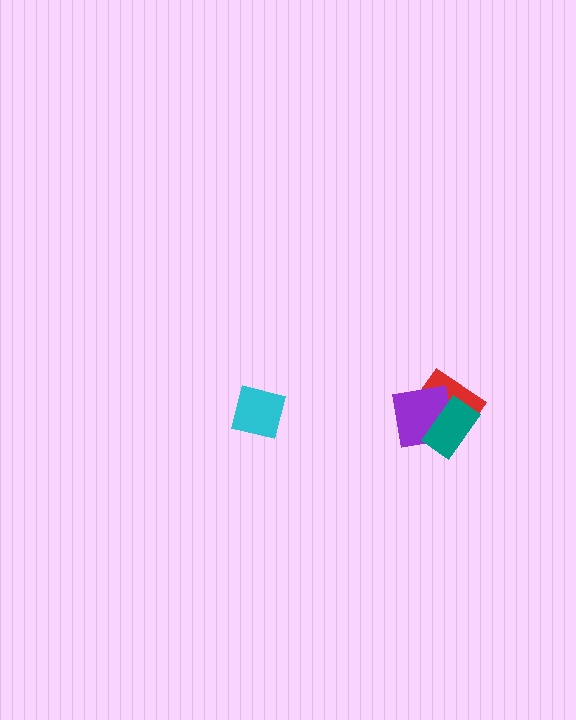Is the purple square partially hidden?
Yes, it is partially covered by another shape.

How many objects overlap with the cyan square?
0 objects overlap with the cyan square.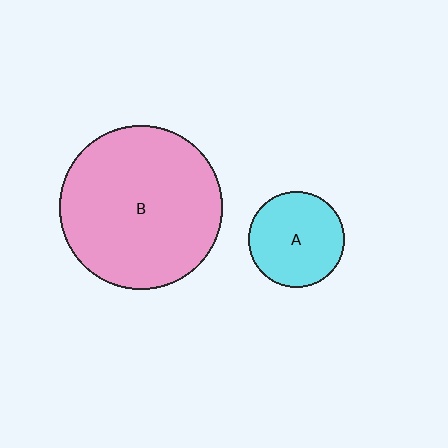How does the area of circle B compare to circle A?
Approximately 2.9 times.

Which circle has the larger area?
Circle B (pink).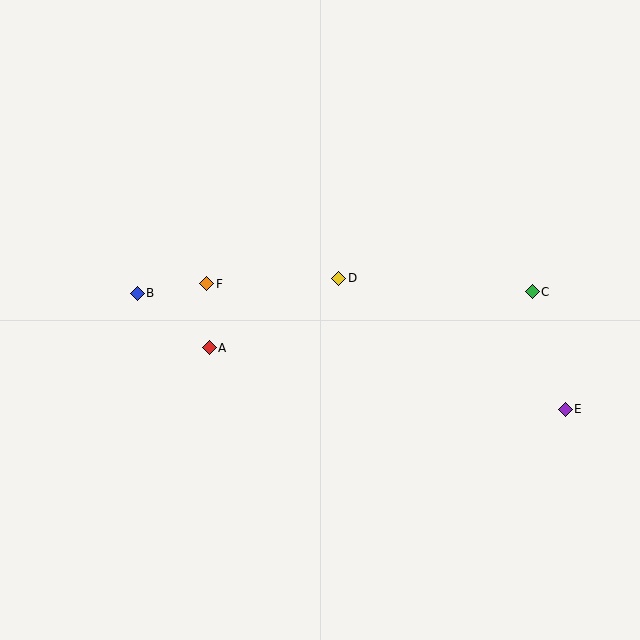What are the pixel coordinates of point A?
Point A is at (209, 348).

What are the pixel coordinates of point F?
Point F is at (207, 284).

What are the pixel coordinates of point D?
Point D is at (339, 278).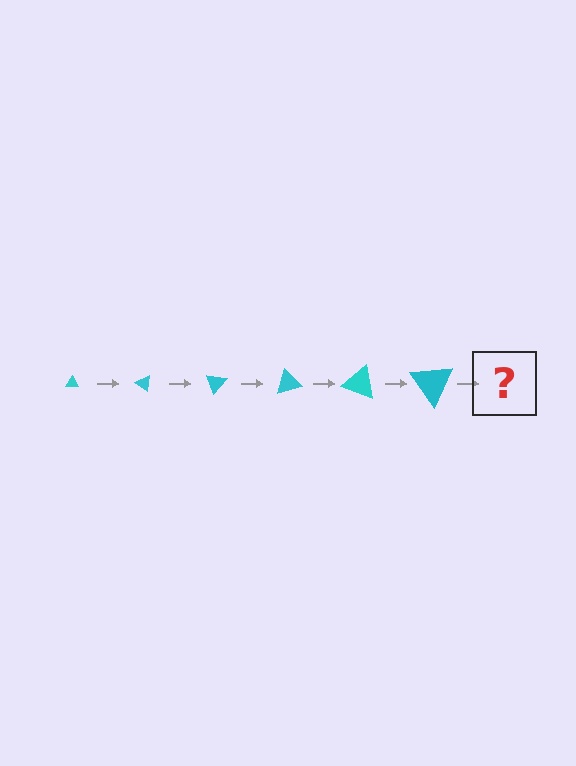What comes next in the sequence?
The next element should be a triangle, larger than the previous one and rotated 210 degrees from the start.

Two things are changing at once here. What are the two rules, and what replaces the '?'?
The two rules are that the triangle grows larger each step and it rotates 35 degrees each step. The '?' should be a triangle, larger than the previous one and rotated 210 degrees from the start.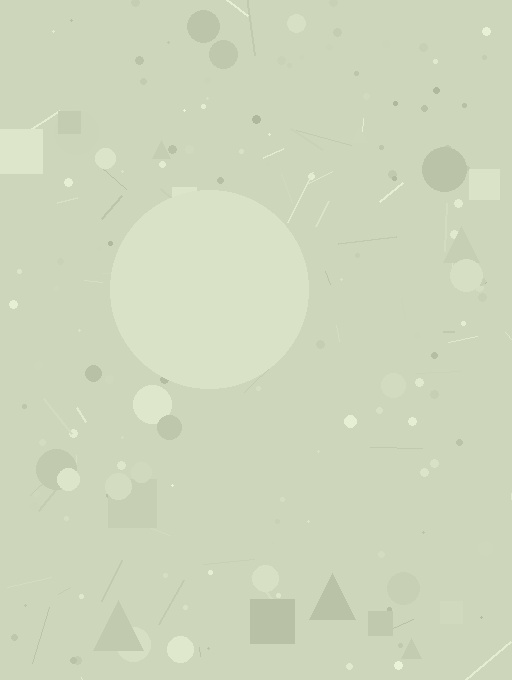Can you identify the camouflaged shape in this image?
The camouflaged shape is a circle.